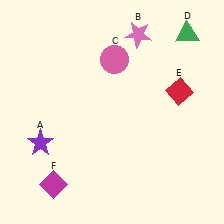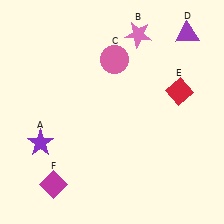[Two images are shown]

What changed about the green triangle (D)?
In Image 1, D is green. In Image 2, it changed to purple.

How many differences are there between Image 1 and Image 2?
There is 1 difference between the two images.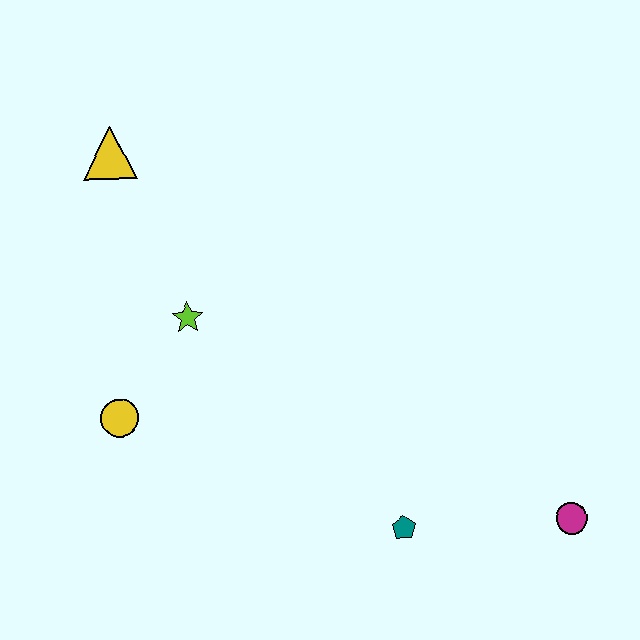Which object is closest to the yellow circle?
The lime star is closest to the yellow circle.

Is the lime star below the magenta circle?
No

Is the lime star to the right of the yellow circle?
Yes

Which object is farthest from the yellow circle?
The magenta circle is farthest from the yellow circle.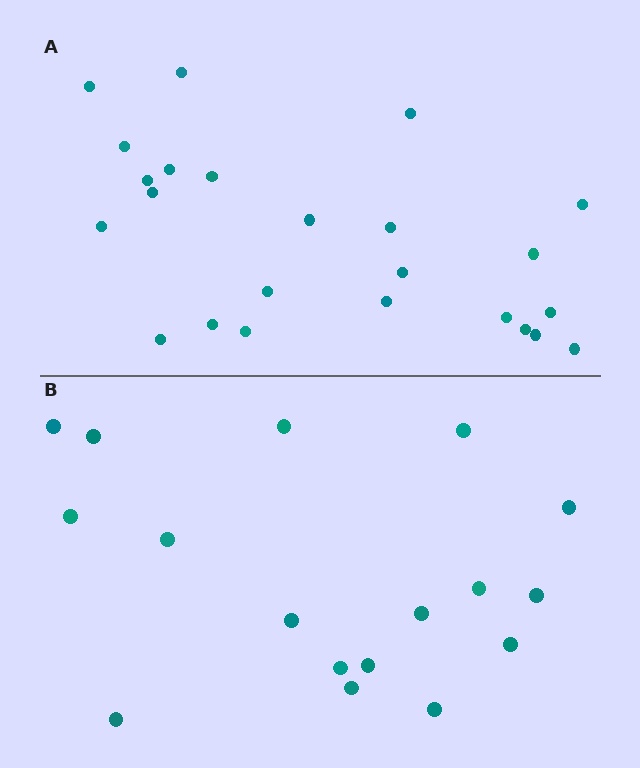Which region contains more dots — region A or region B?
Region A (the top region) has more dots.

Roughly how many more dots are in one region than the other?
Region A has roughly 8 or so more dots than region B.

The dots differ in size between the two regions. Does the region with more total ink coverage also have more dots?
No. Region B has more total ink coverage because its dots are larger, but region A actually contains more individual dots. Total area can be misleading — the number of items is what matters here.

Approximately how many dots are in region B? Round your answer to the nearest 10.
About 20 dots. (The exact count is 17, which rounds to 20.)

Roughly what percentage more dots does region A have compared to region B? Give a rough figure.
About 40% more.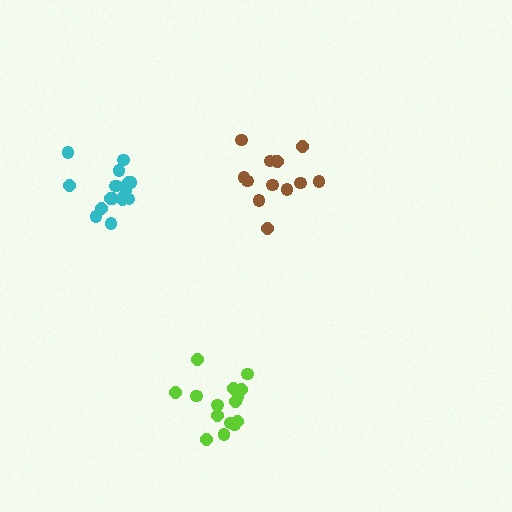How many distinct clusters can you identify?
There are 3 distinct clusters.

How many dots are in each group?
Group 1: 17 dots, Group 2: 15 dots, Group 3: 13 dots (45 total).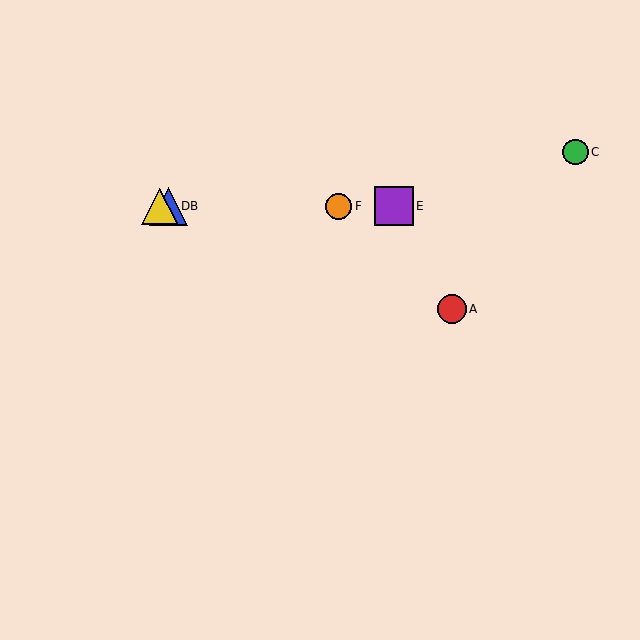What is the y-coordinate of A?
Object A is at y≈309.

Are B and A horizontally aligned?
No, B is at y≈206 and A is at y≈309.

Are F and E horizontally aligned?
Yes, both are at y≈206.